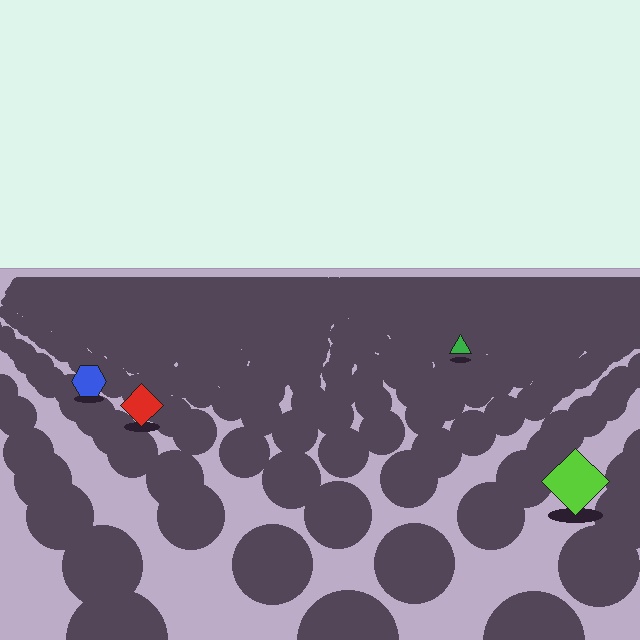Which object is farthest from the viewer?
The green triangle is farthest from the viewer. It appears smaller and the ground texture around it is denser.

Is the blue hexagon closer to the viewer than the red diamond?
No. The red diamond is closer — you can tell from the texture gradient: the ground texture is coarser near it.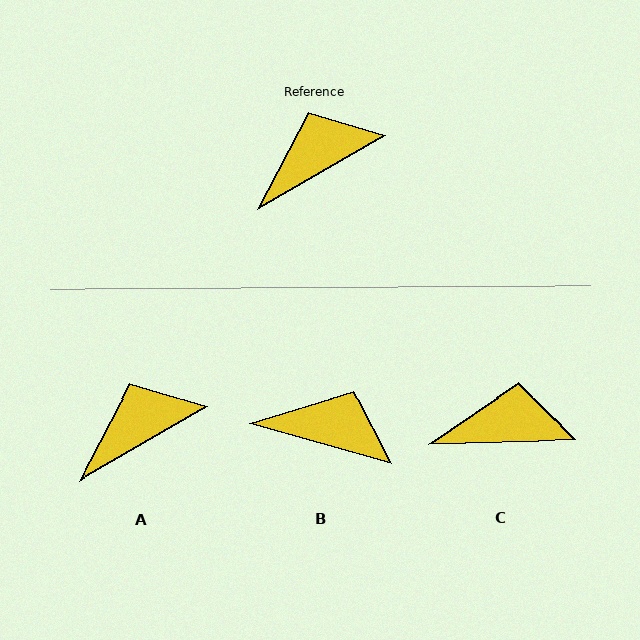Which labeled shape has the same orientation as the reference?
A.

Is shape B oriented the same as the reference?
No, it is off by about 46 degrees.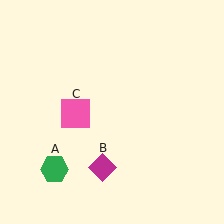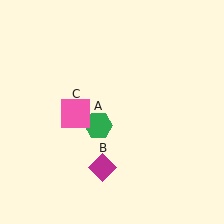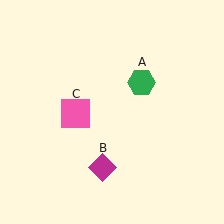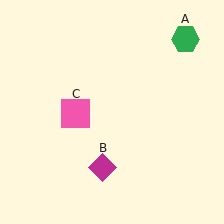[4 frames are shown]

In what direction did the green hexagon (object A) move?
The green hexagon (object A) moved up and to the right.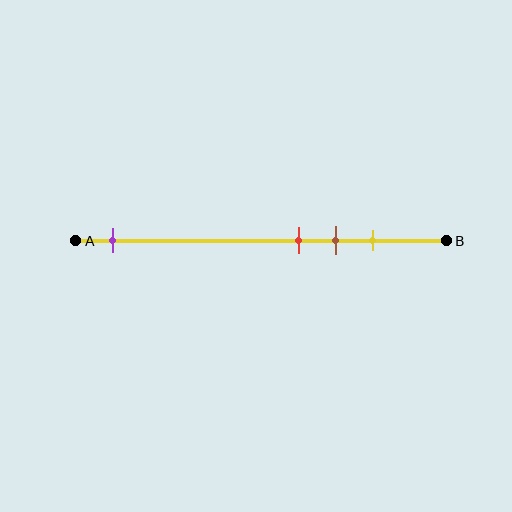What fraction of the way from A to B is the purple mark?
The purple mark is approximately 10% (0.1) of the way from A to B.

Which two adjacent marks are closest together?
The red and brown marks are the closest adjacent pair.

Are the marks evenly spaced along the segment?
No, the marks are not evenly spaced.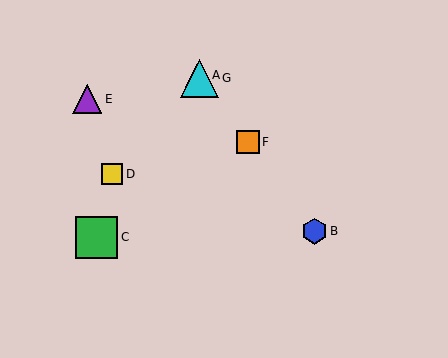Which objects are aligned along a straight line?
Objects A, B, F, G are aligned along a straight line.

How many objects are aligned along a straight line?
4 objects (A, B, F, G) are aligned along a straight line.